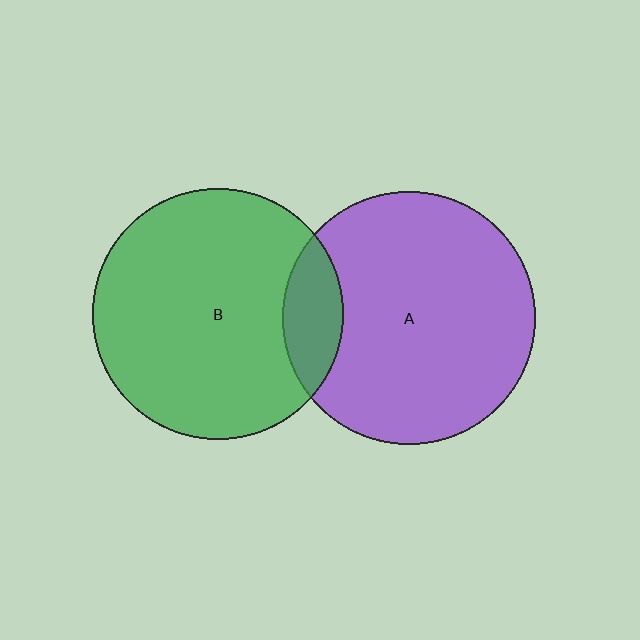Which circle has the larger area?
Circle A (purple).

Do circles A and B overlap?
Yes.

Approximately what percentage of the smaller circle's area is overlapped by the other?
Approximately 15%.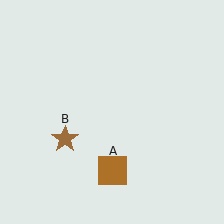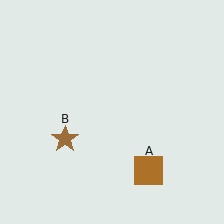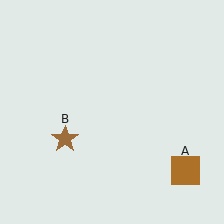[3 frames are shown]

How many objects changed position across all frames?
1 object changed position: brown square (object A).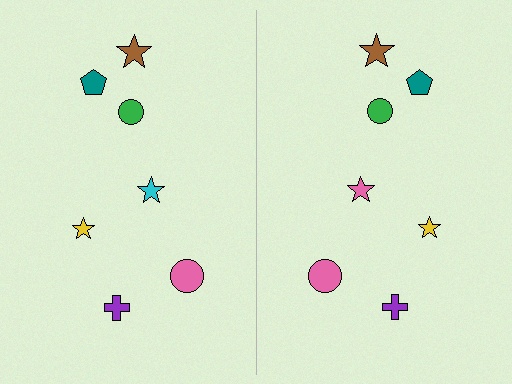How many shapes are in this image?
There are 14 shapes in this image.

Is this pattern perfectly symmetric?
No, the pattern is not perfectly symmetric. The pink star on the right side breaks the symmetry — its mirror counterpart is cyan.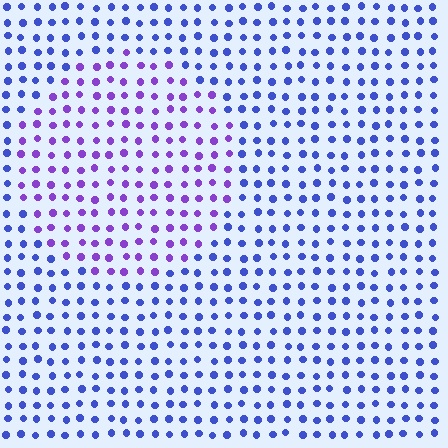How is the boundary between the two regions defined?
The boundary is defined purely by a slight shift in hue (about 39 degrees). Spacing, size, and orientation are identical on both sides.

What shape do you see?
I see a circle.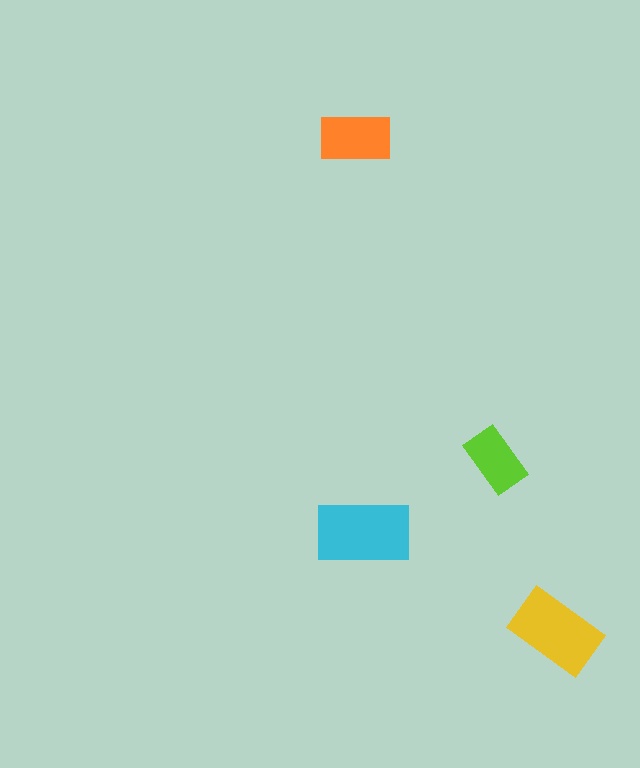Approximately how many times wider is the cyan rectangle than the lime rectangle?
About 1.5 times wider.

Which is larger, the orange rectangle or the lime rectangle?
The orange one.